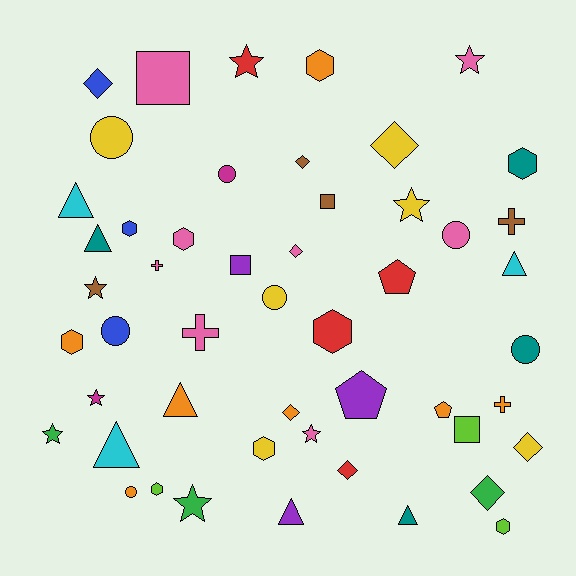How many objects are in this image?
There are 50 objects.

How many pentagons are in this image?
There are 3 pentagons.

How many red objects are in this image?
There are 4 red objects.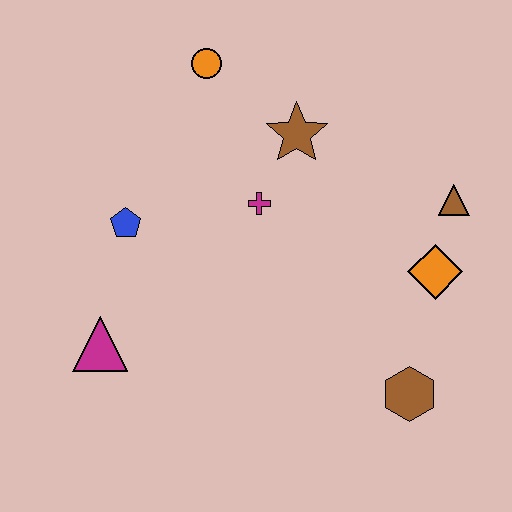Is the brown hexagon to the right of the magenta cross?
Yes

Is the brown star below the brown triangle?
No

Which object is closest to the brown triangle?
The orange diamond is closest to the brown triangle.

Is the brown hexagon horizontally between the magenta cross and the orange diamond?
Yes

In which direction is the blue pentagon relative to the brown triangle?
The blue pentagon is to the left of the brown triangle.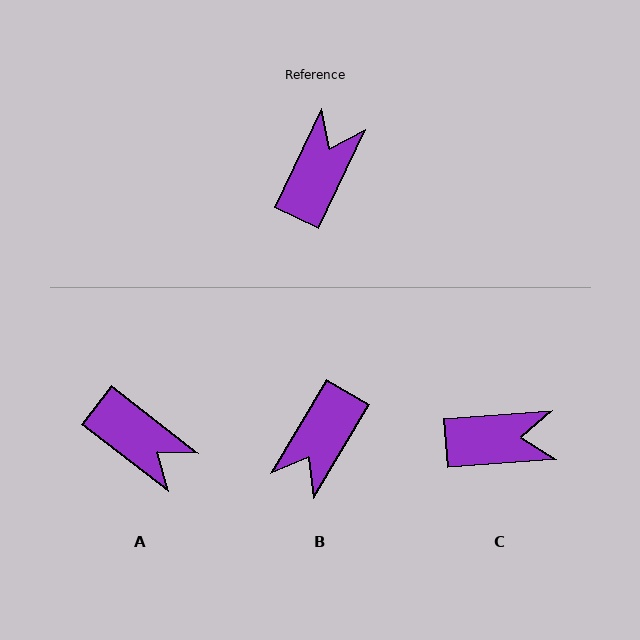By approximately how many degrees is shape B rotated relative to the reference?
Approximately 175 degrees counter-clockwise.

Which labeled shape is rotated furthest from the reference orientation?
B, about 175 degrees away.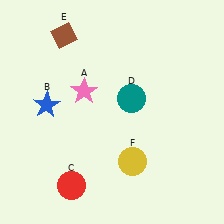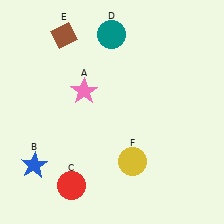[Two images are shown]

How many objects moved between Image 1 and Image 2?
2 objects moved between the two images.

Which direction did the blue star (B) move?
The blue star (B) moved down.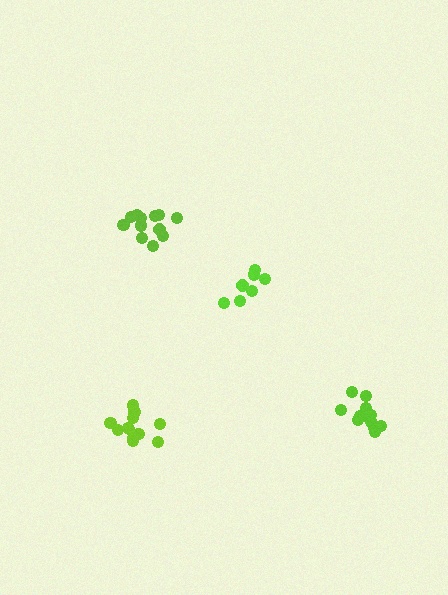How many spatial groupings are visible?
There are 4 spatial groupings.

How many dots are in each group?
Group 1: 7 dots, Group 2: 12 dots, Group 3: 12 dots, Group 4: 12 dots (43 total).